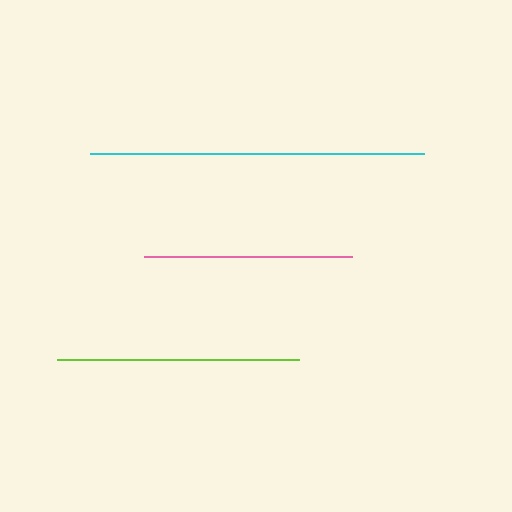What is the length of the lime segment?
The lime segment is approximately 242 pixels long.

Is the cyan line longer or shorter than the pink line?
The cyan line is longer than the pink line.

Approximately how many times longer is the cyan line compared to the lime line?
The cyan line is approximately 1.4 times the length of the lime line.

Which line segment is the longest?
The cyan line is the longest at approximately 334 pixels.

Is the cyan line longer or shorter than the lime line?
The cyan line is longer than the lime line.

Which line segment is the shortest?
The pink line is the shortest at approximately 207 pixels.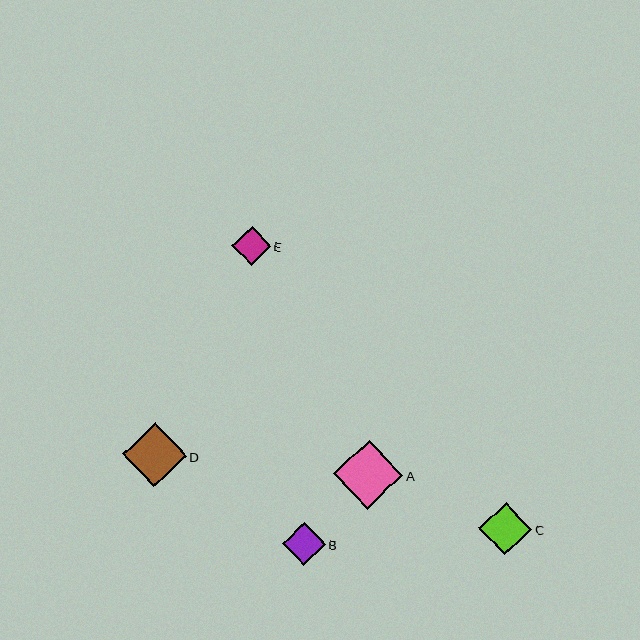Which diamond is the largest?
Diamond A is the largest with a size of approximately 69 pixels.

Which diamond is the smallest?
Diamond E is the smallest with a size of approximately 38 pixels.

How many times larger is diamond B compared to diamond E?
Diamond B is approximately 1.1 times the size of diamond E.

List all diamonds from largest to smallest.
From largest to smallest: A, D, C, B, E.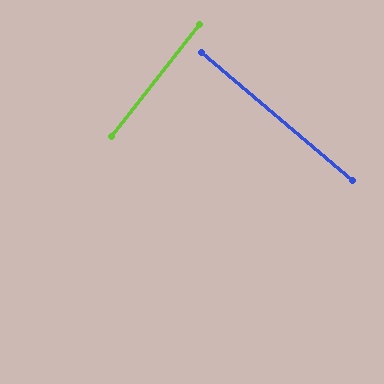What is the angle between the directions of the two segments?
Approximately 88 degrees.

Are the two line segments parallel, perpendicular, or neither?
Perpendicular — they meet at approximately 88°.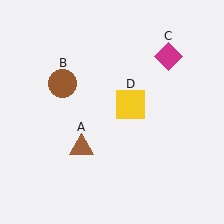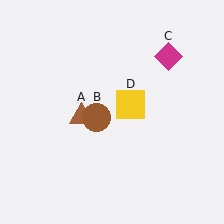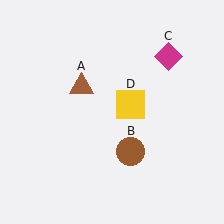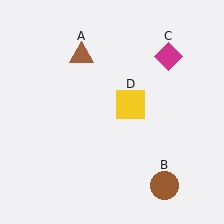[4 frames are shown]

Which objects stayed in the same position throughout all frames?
Magenta diamond (object C) and yellow square (object D) remained stationary.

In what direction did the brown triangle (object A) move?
The brown triangle (object A) moved up.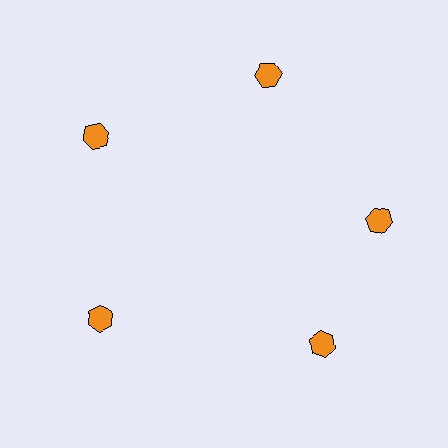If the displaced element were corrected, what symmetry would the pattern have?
It would have 5-fold rotational symmetry — the pattern would map onto itself every 72 degrees.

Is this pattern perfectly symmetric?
No. The 5 orange hexagons are arranged in a ring, but one element near the 5 o'clock position is rotated out of alignment along the ring, breaking the 5-fold rotational symmetry.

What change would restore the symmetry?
The symmetry would be restored by rotating it back into even spacing with its neighbors so that all 5 hexagons sit at equal angles and equal distance from the center.